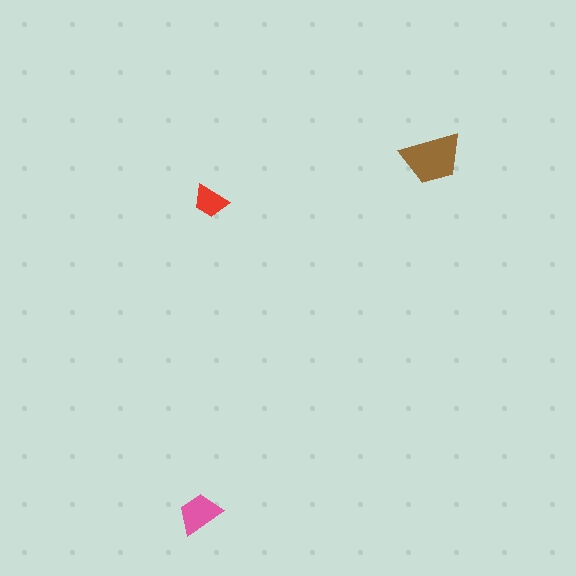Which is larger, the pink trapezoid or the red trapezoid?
The pink one.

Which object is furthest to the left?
The pink trapezoid is leftmost.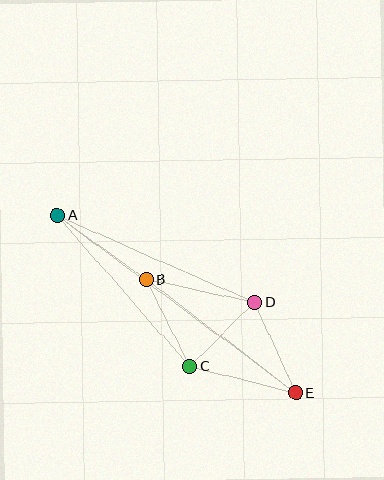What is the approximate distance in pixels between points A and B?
The distance between A and B is approximately 109 pixels.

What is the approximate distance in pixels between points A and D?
The distance between A and D is approximately 215 pixels.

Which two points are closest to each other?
Points C and D are closest to each other.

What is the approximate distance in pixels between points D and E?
The distance between D and E is approximately 100 pixels.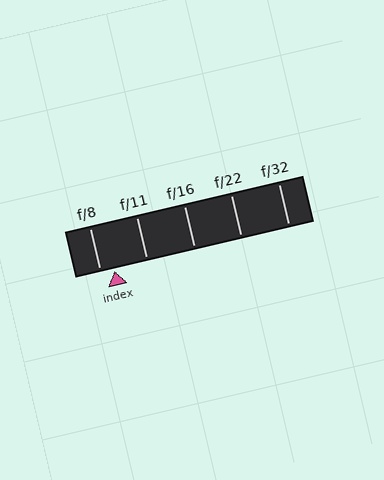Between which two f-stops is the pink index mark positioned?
The index mark is between f/8 and f/11.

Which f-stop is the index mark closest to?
The index mark is closest to f/8.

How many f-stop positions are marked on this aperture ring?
There are 5 f-stop positions marked.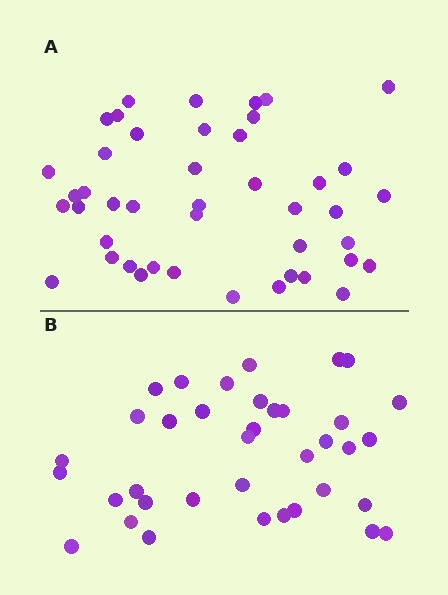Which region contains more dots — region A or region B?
Region A (the top region) has more dots.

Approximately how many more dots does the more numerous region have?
Region A has roughly 8 or so more dots than region B.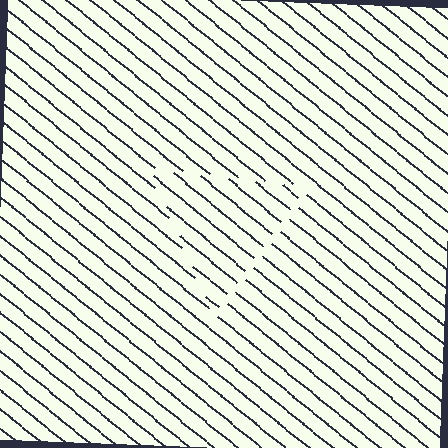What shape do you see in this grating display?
An illusory triangle. The interior of the shape contains the same grating, shifted by half a period — the contour is defined by the phase discontinuity where line-ends from the inner and outer gratings abut.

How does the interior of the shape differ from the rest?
The interior of the shape contains the same grating, shifted by half a period — the contour is defined by the phase discontinuity where line-ends from the inner and outer gratings abut.